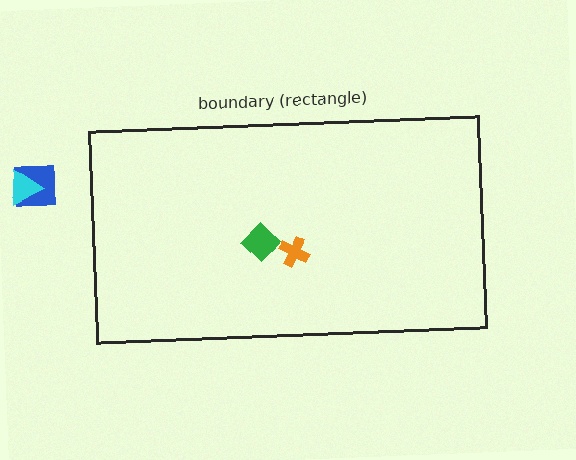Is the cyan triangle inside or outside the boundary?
Outside.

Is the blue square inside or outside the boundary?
Outside.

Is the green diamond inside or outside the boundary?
Inside.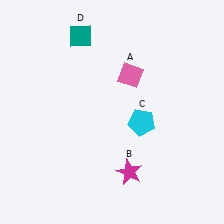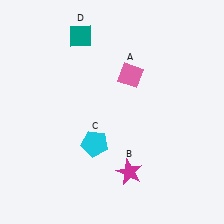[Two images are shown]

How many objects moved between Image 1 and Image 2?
1 object moved between the two images.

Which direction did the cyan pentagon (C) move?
The cyan pentagon (C) moved left.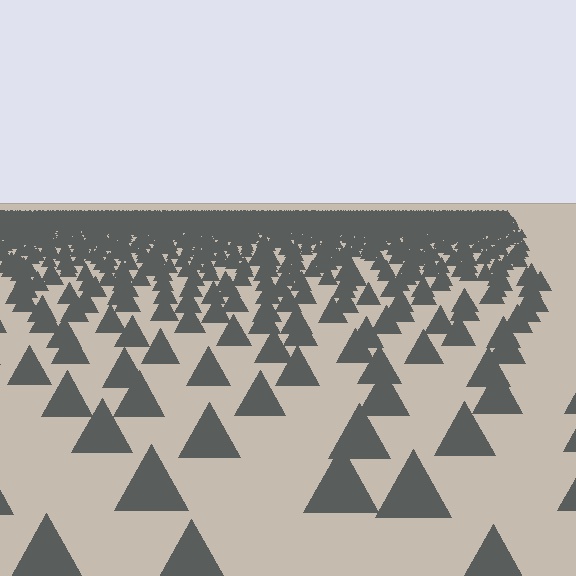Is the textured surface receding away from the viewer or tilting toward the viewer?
The surface is receding away from the viewer. Texture elements get smaller and denser toward the top.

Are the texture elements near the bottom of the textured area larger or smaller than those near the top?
Larger. Near the bottom, elements are closer to the viewer and appear at a bigger on-screen size.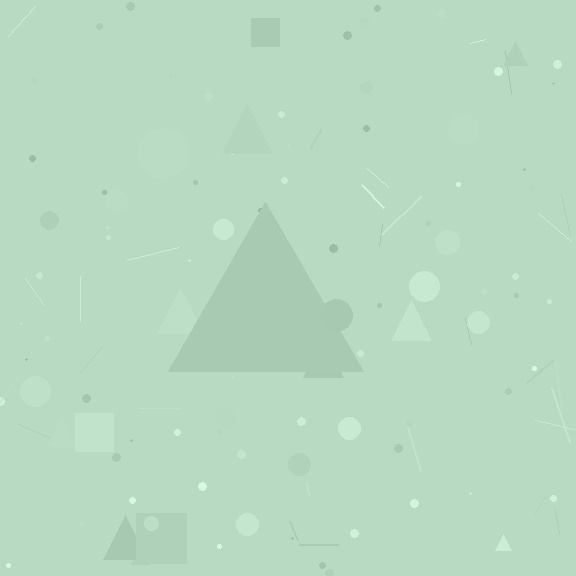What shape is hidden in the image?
A triangle is hidden in the image.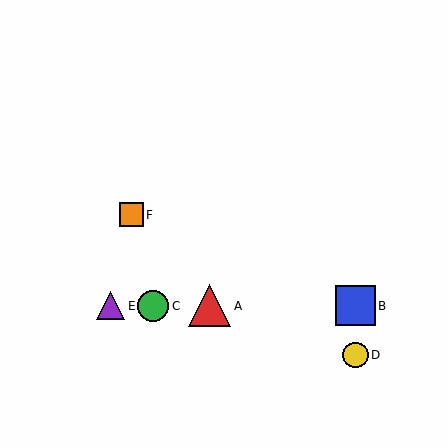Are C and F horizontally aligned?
No, C is at y≈306 and F is at y≈215.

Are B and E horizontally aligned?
Yes, both are at y≈306.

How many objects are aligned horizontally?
4 objects (A, B, C, E) are aligned horizontally.